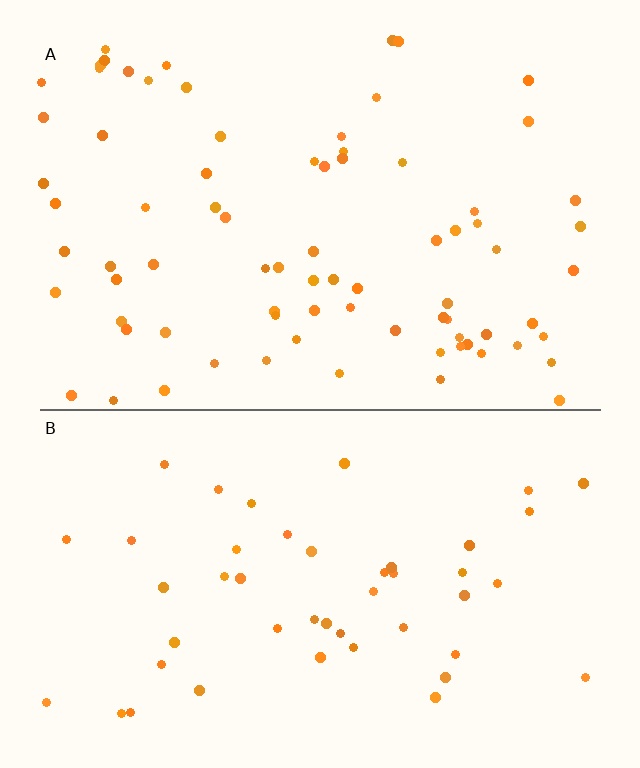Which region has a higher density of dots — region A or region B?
A (the top).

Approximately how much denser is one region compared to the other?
Approximately 1.7× — region A over region B.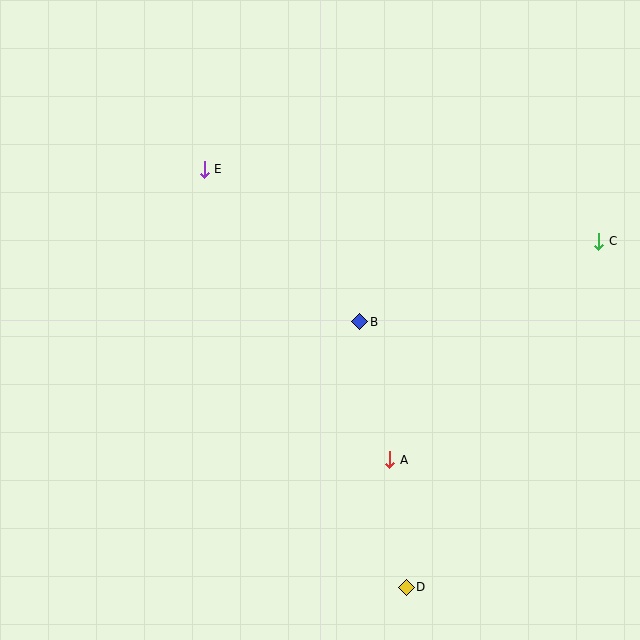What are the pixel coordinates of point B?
Point B is at (360, 322).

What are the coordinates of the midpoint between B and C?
The midpoint between B and C is at (479, 281).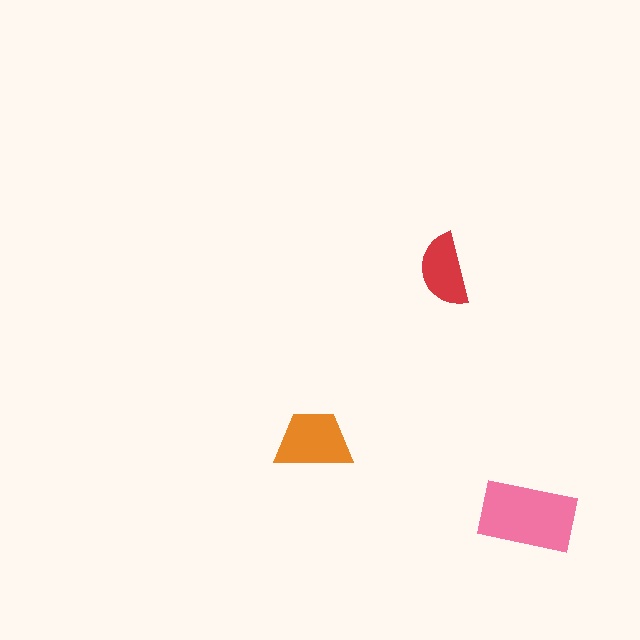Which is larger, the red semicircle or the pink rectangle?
The pink rectangle.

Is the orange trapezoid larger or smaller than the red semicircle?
Larger.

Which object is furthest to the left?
The orange trapezoid is leftmost.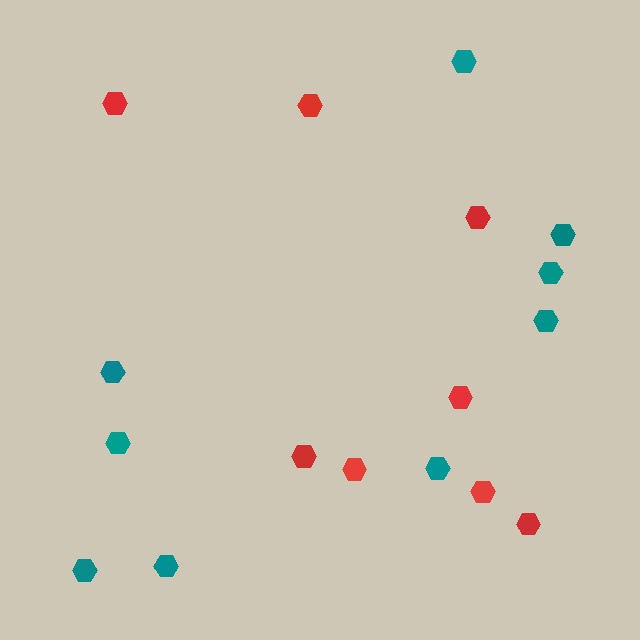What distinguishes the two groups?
There are 2 groups: one group of red hexagons (8) and one group of teal hexagons (9).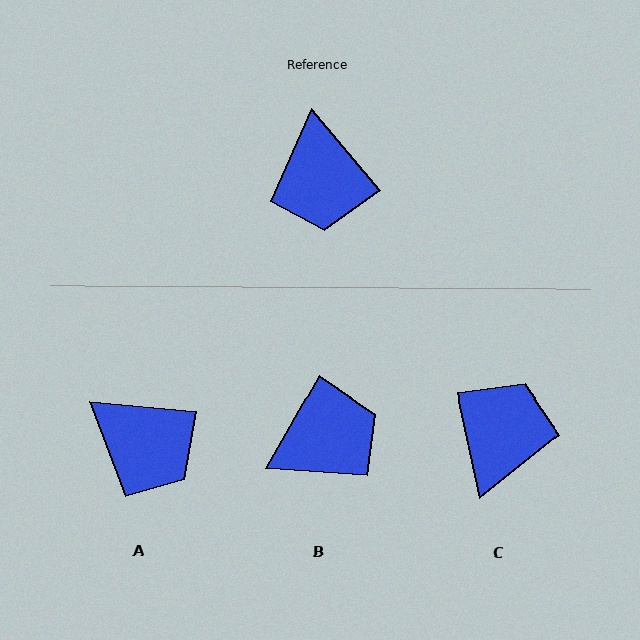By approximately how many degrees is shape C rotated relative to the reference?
Approximately 152 degrees counter-clockwise.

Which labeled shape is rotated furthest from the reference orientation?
C, about 152 degrees away.